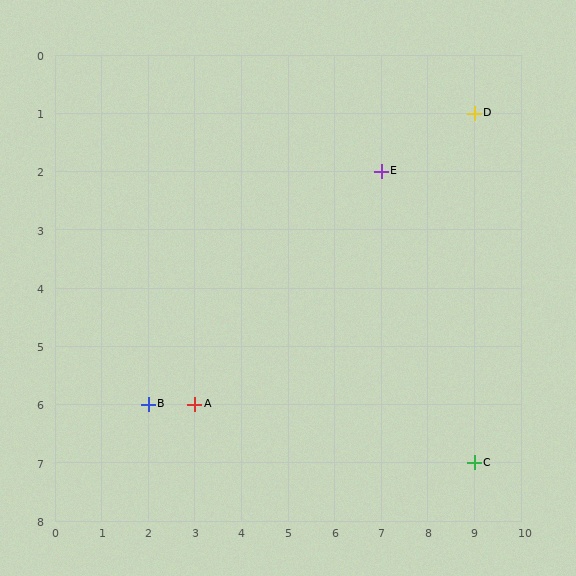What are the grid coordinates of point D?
Point D is at grid coordinates (9, 1).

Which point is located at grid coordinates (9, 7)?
Point C is at (9, 7).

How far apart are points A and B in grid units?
Points A and B are 1 column apart.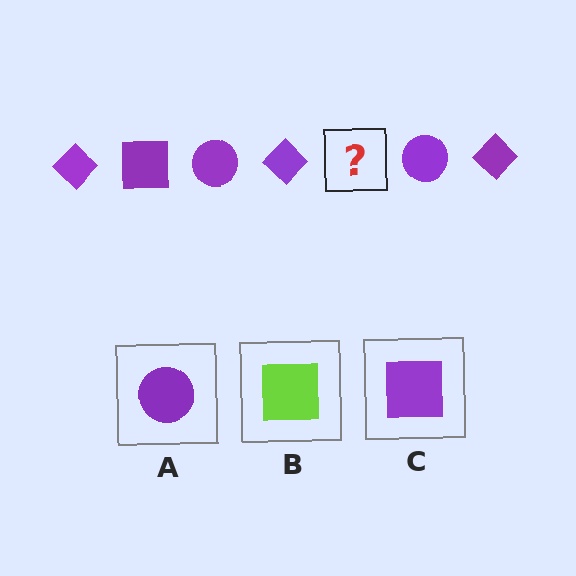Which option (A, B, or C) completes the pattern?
C.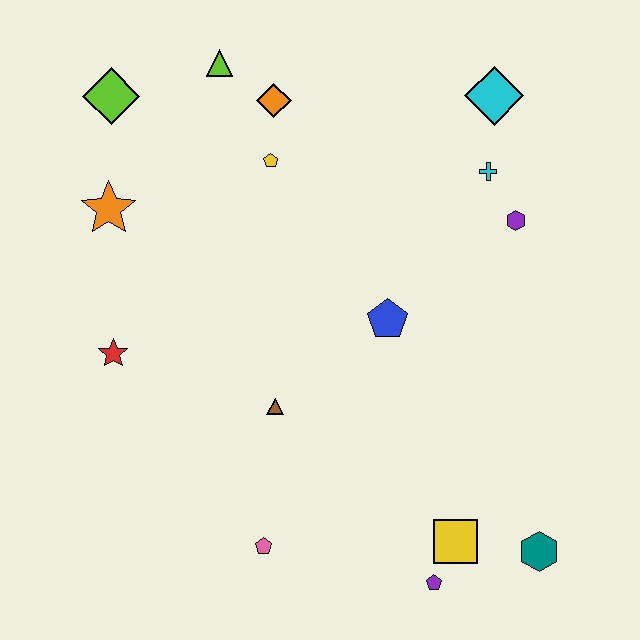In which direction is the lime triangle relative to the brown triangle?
The lime triangle is above the brown triangle.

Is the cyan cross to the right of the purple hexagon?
No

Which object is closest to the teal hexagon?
The yellow square is closest to the teal hexagon.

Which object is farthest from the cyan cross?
The pink pentagon is farthest from the cyan cross.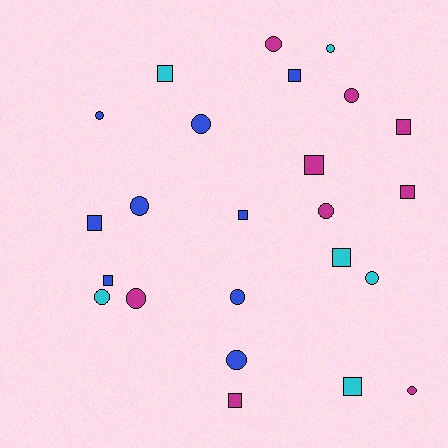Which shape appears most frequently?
Circle, with 13 objects.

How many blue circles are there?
There are 5 blue circles.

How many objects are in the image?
There are 24 objects.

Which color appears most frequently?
Blue, with 9 objects.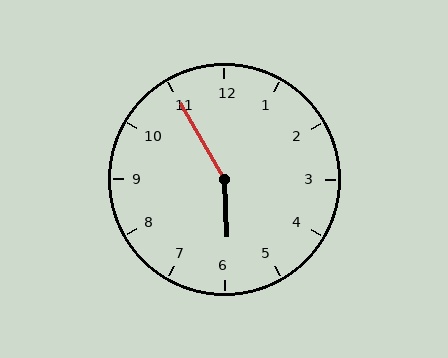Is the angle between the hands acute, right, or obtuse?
It is obtuse.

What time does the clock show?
5:55.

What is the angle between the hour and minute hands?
Approximately 152 degrees.